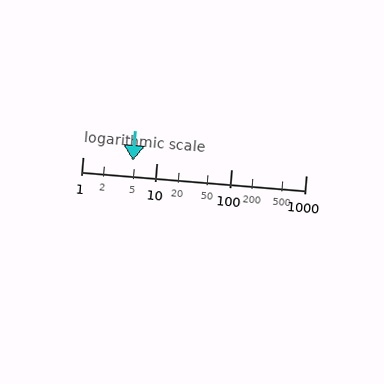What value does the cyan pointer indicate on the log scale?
The pointer indicates approximately 4.8.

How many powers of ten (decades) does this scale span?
The scale spans 3 decades, from 1 to 1000.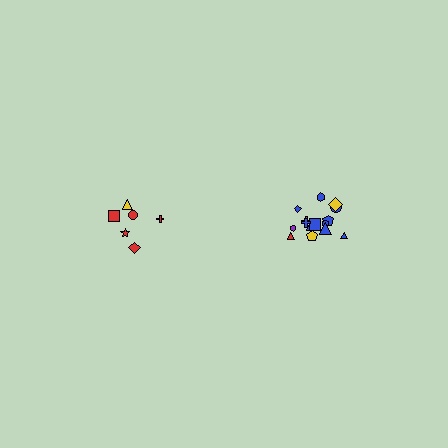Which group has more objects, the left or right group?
The right group.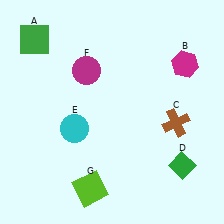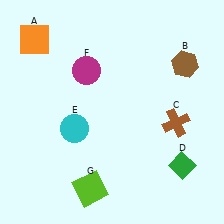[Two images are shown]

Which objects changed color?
A changed from green to orange. B changed from magenta to brown.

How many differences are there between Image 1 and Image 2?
There are 2 differences between the two images.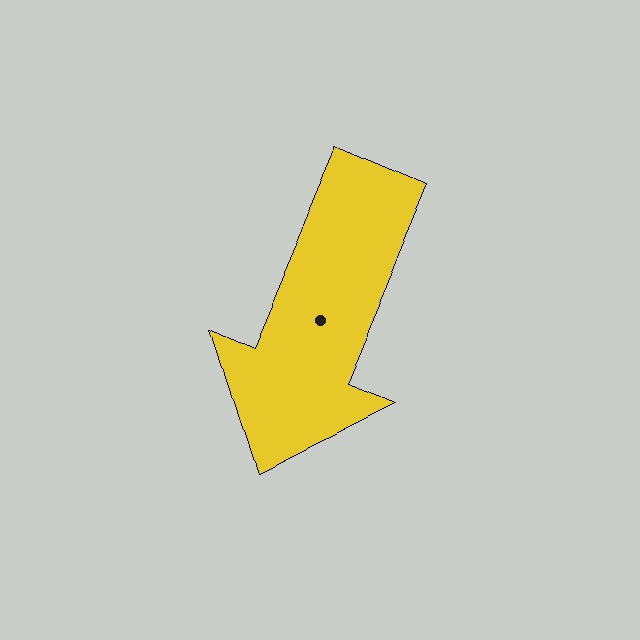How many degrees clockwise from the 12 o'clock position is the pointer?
Approximately 203 degrees.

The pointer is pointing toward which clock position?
Roughly 7 o'clock.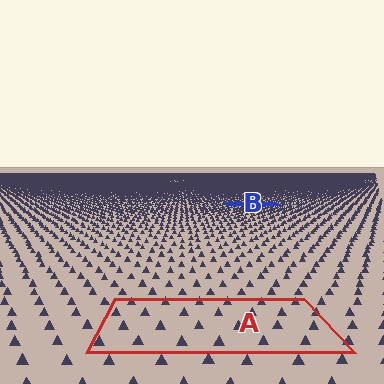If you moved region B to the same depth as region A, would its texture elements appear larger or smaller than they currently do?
They would appear larger. At a closer depth, the same texture elements are projected at a bigger on-screen size.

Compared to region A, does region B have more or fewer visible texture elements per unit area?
Region B has more texture elements per unit area — they are packed more densely because it is farther away.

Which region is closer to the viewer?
Region A is closer. The texture elements there are larger and more spread out.